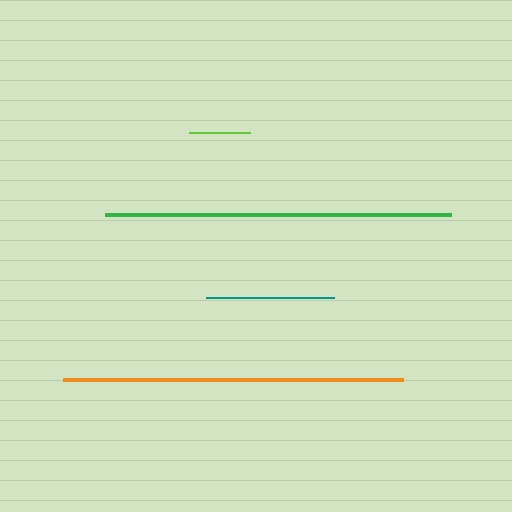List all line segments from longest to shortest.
From longest to shortest: green, orange, teal, lime.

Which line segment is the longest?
The green line is the longest at approximately 346 pixels.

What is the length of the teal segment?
The teal segment is approximately 128 pixels long.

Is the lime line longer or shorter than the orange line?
The orange line is longer than the lime line.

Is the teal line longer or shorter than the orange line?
The orange line is longer than the teal line.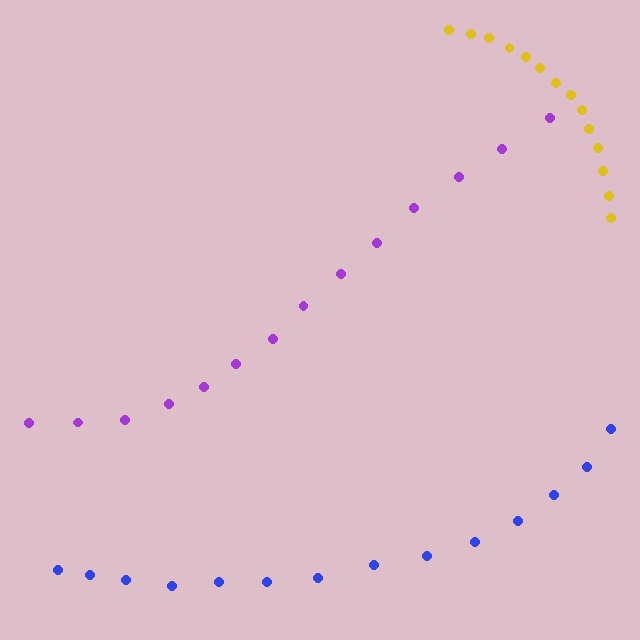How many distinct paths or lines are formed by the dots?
There are 3 distinct paths.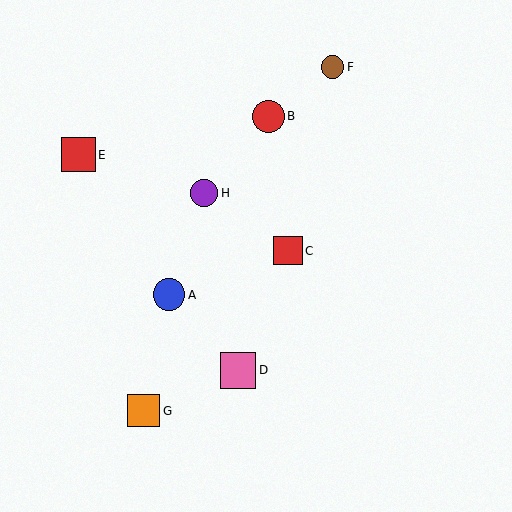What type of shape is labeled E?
Shape E is a red square.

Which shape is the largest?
The pink square (labeled D) is the largest.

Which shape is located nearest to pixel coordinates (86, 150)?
The red square (labeled E) at (78, 155) is nearest to that location.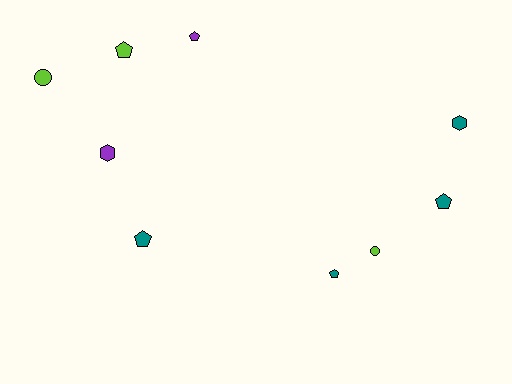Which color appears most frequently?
Teal, with 4 objects.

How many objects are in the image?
There are 9 objects.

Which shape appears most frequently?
Pentagon, with 5 objects.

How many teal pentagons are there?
There are 3 teal pentagons.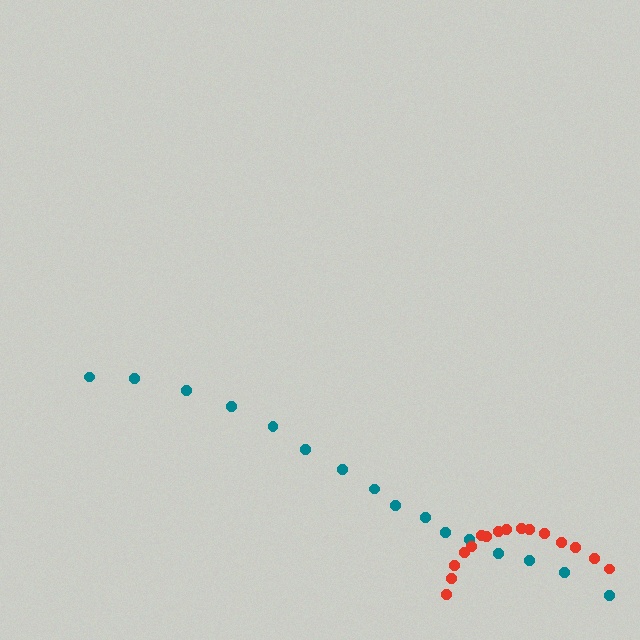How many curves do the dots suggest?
There are 2 distinct paths.